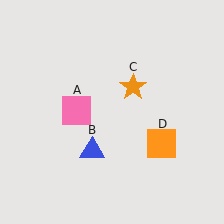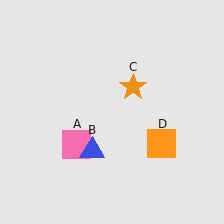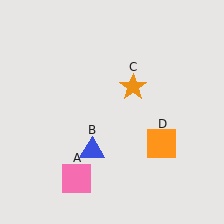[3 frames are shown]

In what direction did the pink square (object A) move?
The pink square (object A) moved down.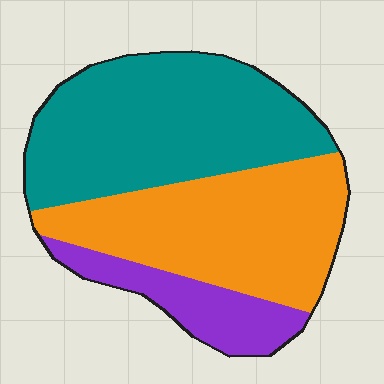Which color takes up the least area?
Purple, at roughly 15%.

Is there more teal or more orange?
Teal.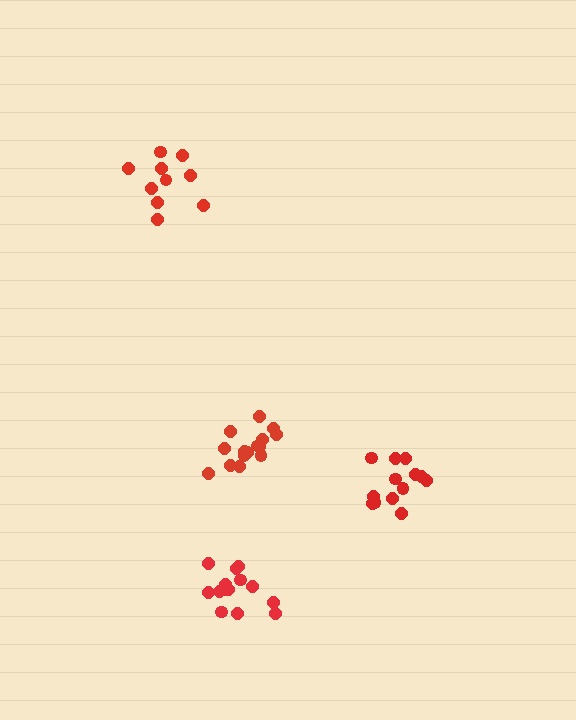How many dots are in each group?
Group 1: 10 dots, Group 2: 13 dots, Group 3: 15 dots, Group 4: 14 dots (52 total).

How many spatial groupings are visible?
There are 4 spatial groupings.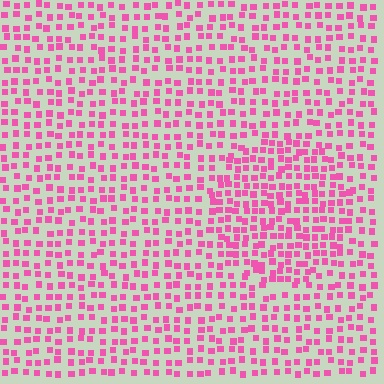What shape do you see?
I see a circle.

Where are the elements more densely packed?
The elements are more densely packed inside the circle boundary.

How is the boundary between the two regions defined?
The boundary is defined by a change in element density (approximately 1.6x ratio). All elements are the same color, size, and shape.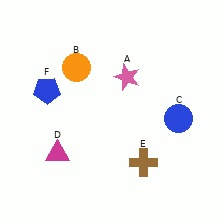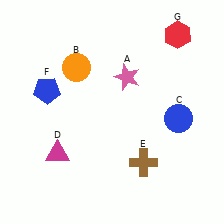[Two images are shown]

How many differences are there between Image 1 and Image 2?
There is 1 difference between the two images.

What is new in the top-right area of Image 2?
A red hexagon (G) was added in the top-right area of Image 2.